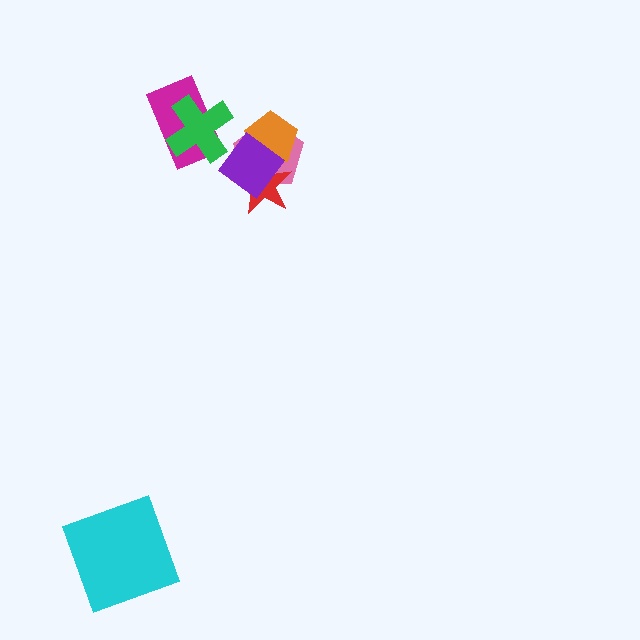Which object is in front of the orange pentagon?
The purple diamond is in front of the orange pentagon.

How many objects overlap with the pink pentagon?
3 objects overlap with the pink pentagon.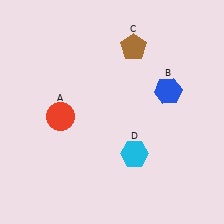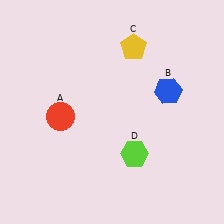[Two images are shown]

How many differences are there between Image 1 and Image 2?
There are 2 differences between the two images.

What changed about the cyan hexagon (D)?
In Image 1, D is cyan. In Image 2, it changed to lime.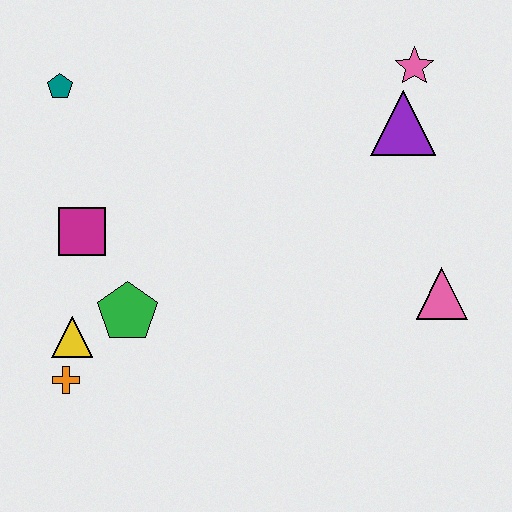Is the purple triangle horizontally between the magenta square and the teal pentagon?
No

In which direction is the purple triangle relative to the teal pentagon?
The purple triangle is to the right of the teal pentagon.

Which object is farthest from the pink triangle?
The teal pentagon is farthest from the pink triangle.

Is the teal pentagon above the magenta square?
Yes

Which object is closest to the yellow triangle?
The orange cross is closest to the yellow triangle.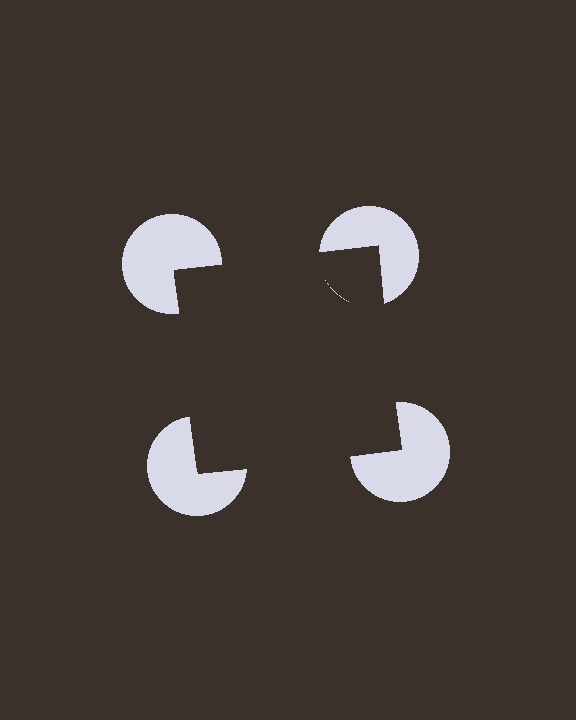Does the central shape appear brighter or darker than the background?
It typically appears slightly darker than the background, even though no actual brightness change is drawn.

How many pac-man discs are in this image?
There are 4 — one at each vertex of the illusory square.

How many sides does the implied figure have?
4 sides.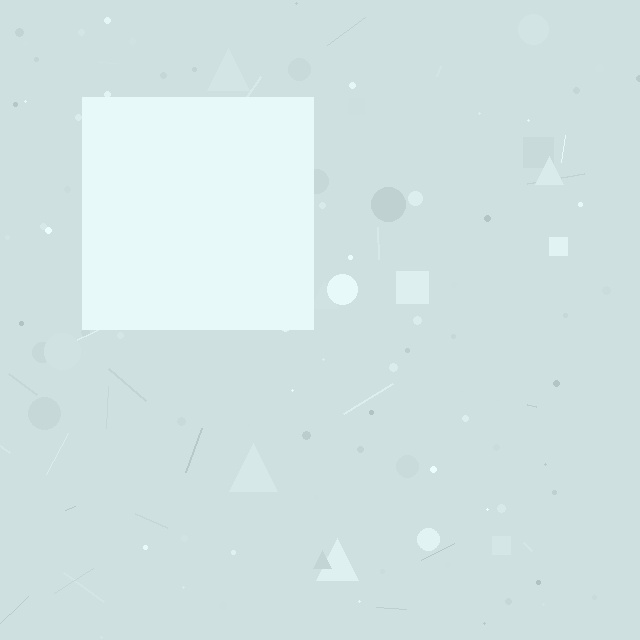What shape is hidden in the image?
A square is hidden in the image.